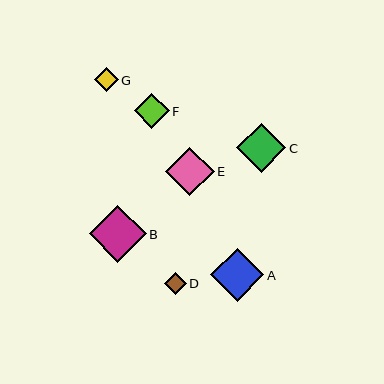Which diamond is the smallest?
Diamond D is the smallest with a size of approximately 22 pixels.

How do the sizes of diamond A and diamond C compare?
Diamond A and diamond C are approximately the same size.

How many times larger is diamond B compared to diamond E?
Diamond B is approximately 1.2 times the size of diamond E.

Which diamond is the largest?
Diamond B is the largest with a size of approximately 57 pixels.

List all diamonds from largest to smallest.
From largest to smallest: B, A, C, E, F, G, D.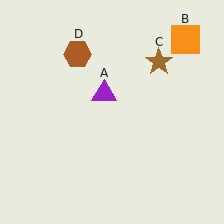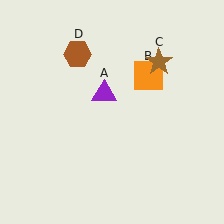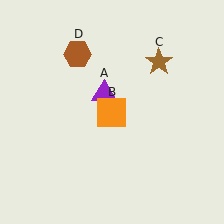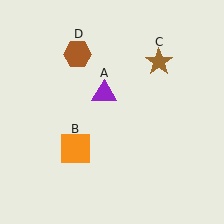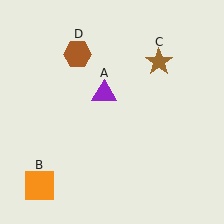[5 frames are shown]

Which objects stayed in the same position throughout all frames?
Purple triangle (object A) and brown star (object C) and brown hexagon (object D) remained stationary.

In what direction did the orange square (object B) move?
The orange square (object B) moved down and to the left.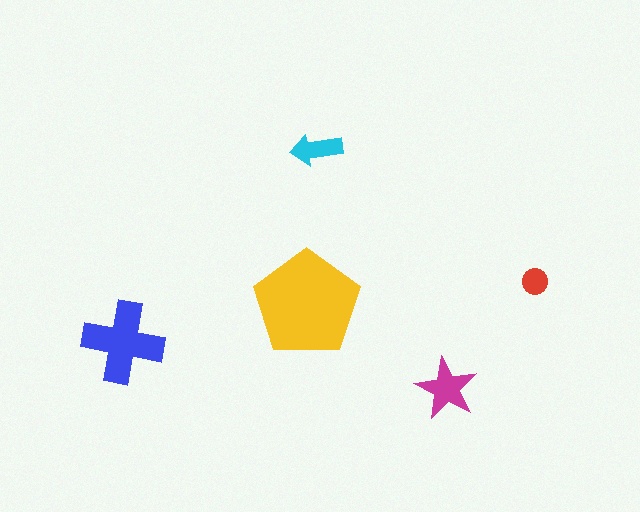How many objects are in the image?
There are 5 objects in the image.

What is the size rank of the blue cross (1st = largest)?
2nd.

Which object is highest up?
The cyan arrow is topmost.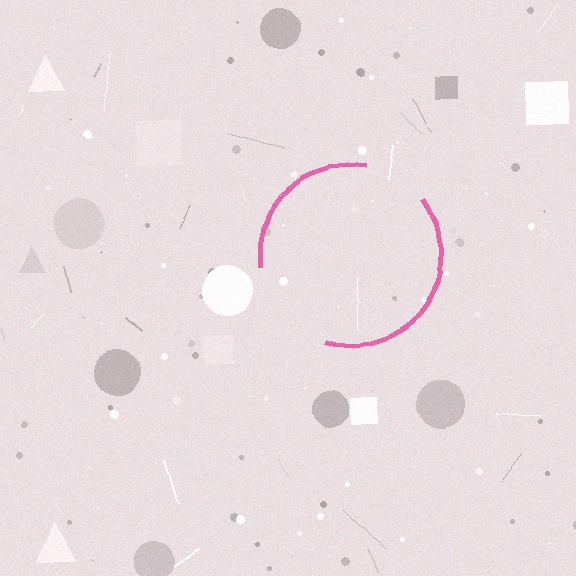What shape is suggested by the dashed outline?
The dashed outline suggests a circle.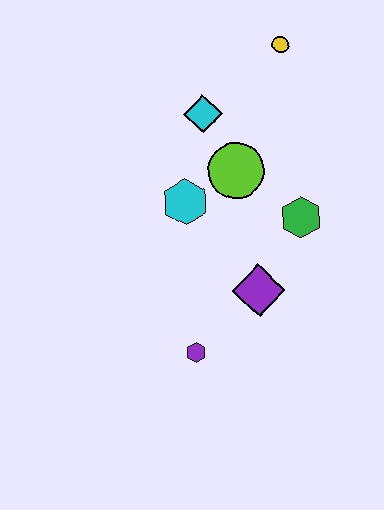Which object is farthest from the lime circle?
The purple hexagon is farthest from the lime circle.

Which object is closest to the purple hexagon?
The purple diamond is closest to the purple hexagon.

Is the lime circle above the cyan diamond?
No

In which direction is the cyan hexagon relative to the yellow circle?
The cyan hexagon is below the yellow circle.